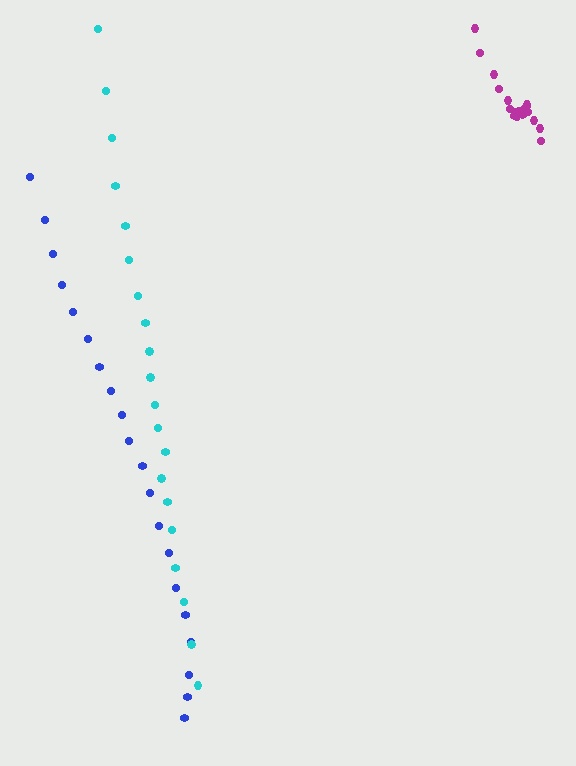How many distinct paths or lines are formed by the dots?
There are 3 distinct paths.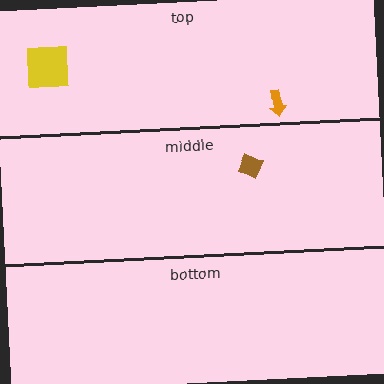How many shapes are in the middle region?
1.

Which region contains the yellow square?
The top region.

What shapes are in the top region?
The yellow square, the orange arrow.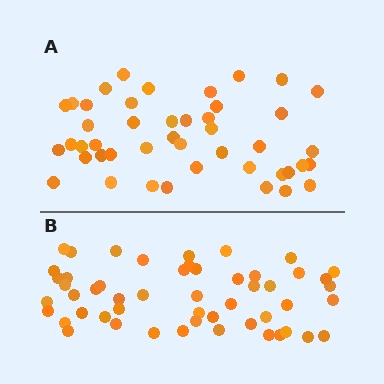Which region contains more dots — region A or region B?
Region B (the bottom region) has more dots.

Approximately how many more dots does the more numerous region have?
Region B has roughly 8 or so more dots than region A.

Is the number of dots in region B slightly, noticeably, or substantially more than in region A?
Region B has only slightly more — the two regions are fairly close. The ratio is roughly 1.2 to 1.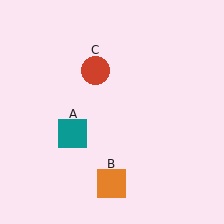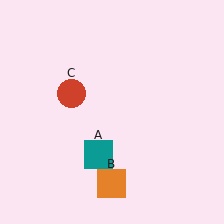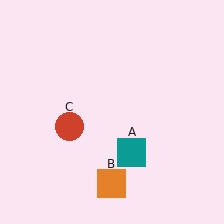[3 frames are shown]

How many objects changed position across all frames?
2 objects changed position: teal square (object A), red circle (object C).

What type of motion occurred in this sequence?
The teal square (object A), red circle (object C) rotated counterclockwise around the center of the scene.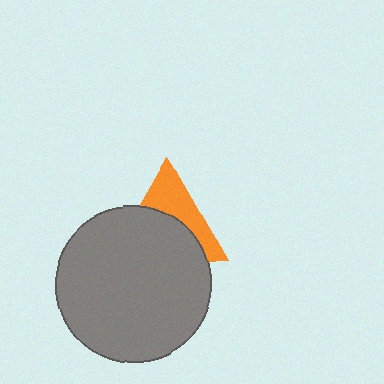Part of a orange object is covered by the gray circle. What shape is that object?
It is a triangle.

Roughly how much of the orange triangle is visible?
A small part of it is visible (roughly 43%).